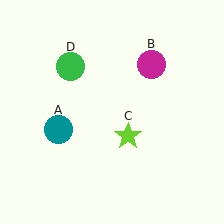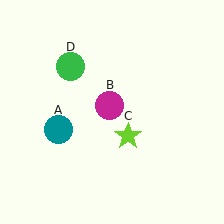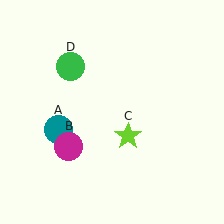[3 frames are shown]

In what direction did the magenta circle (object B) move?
The magenta circle (object B) moved down and to the left.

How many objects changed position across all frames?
1 object changed position: magenta circle (object B).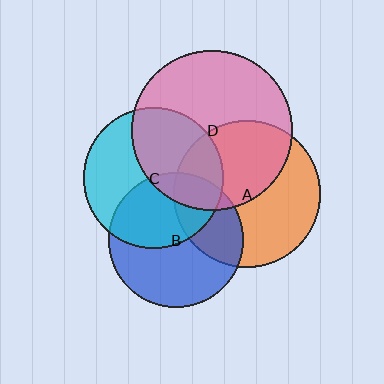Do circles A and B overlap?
Yes.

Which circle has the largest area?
Circle D (pink).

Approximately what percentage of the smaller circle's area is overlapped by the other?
Approximately 30%.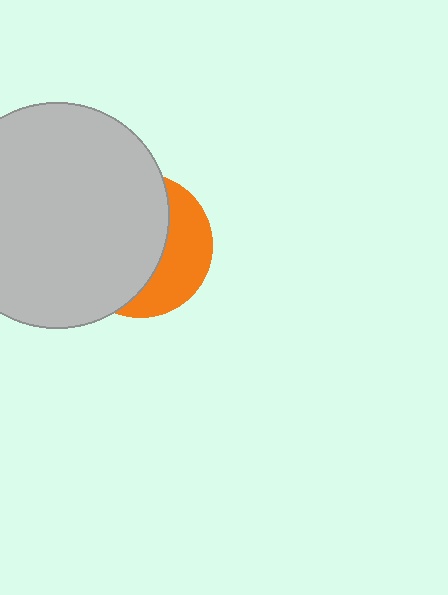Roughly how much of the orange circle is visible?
A small part of it is visible (roughly 36%).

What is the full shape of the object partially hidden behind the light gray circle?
The partially hidden object is an orange circle.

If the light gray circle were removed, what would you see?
You would see the complete orange circle.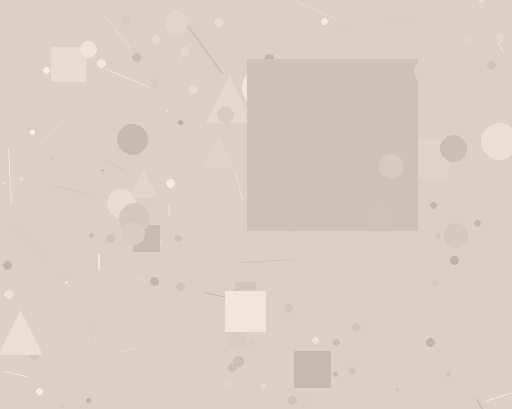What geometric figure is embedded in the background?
A square is embedded in the background.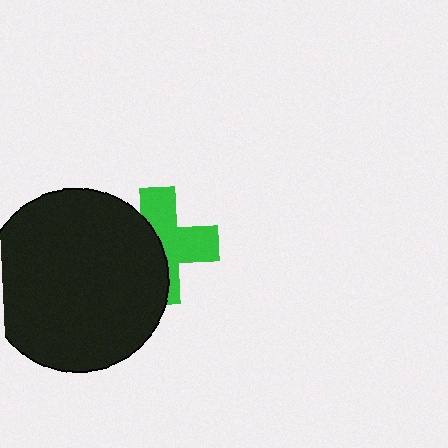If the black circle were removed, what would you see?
You would see the complete green cross.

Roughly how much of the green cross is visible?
About half of it is visible (roughly 54%).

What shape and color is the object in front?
The object in front is a black circle.